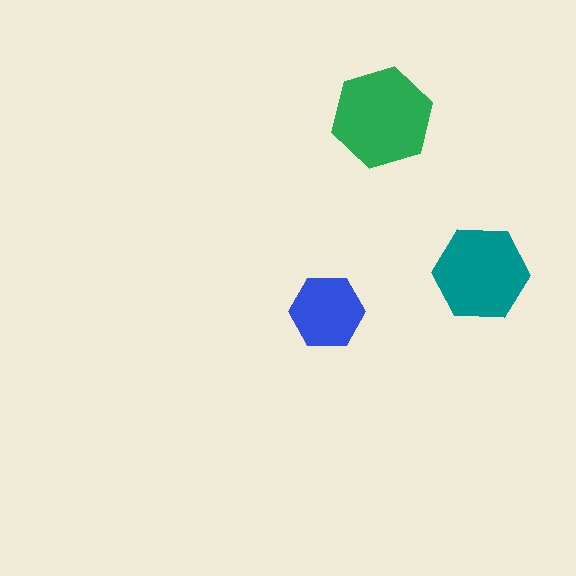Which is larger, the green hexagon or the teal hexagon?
The green one.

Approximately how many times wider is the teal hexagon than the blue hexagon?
About 1.5 times wider.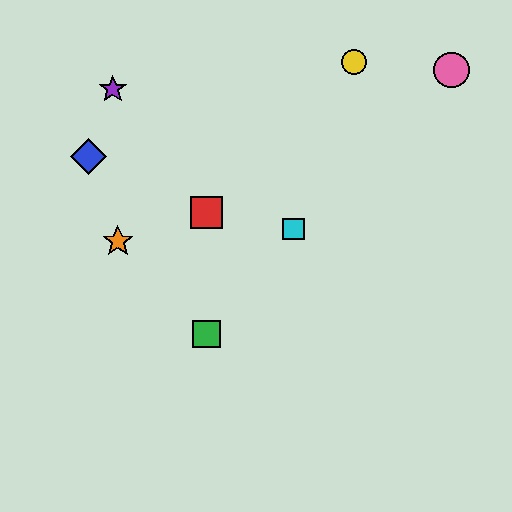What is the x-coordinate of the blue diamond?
The blue diamond is at x≈88.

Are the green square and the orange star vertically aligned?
No, the green square is at x≈206 and the orange star is at x≈118.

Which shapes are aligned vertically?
The red square, the green square are aligned vertically.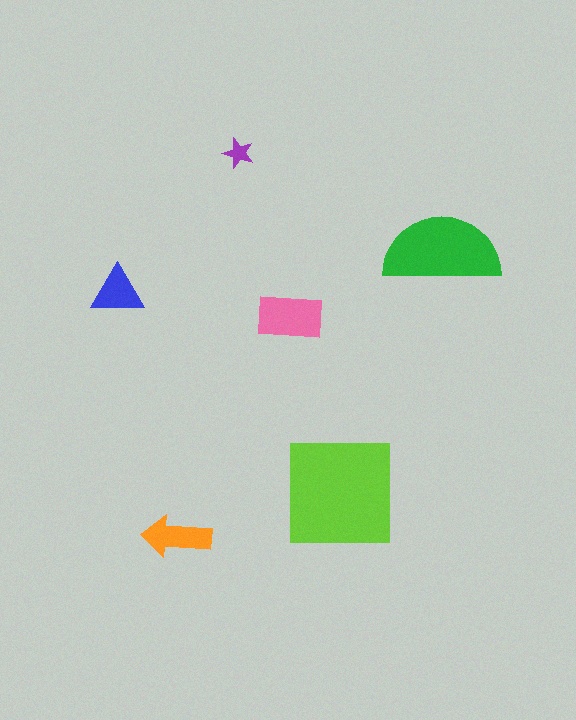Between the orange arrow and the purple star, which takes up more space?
The orange arrow.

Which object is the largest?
The lime square.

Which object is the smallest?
The purple star.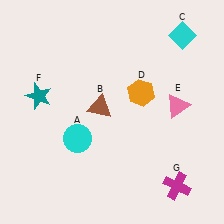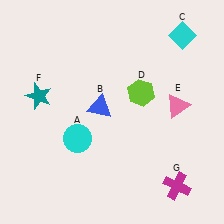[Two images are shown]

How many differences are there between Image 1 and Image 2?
There are 2 differences between the two images.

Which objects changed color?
B changed from brown to blue. D changed from orange to lime.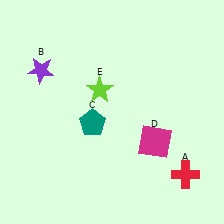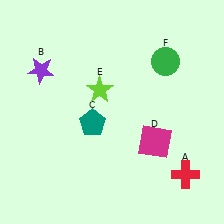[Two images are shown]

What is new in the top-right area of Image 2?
A green circle (F) was added in the top-right area of Image 2.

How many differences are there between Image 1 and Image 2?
There is 1 difference between the two images.